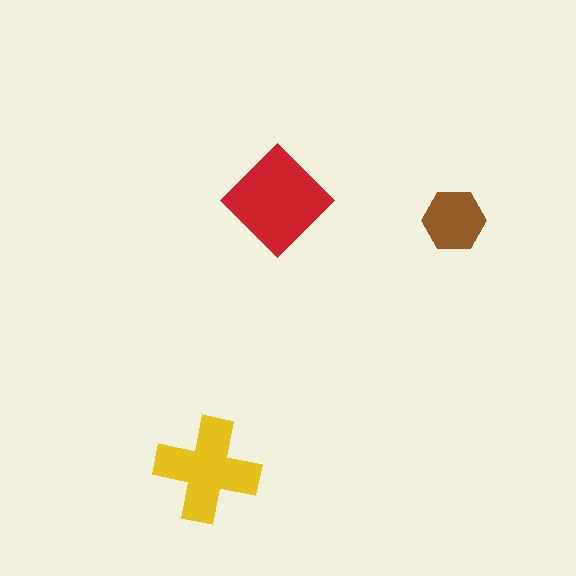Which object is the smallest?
The brown hexagon.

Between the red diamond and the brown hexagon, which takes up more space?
The red diamond.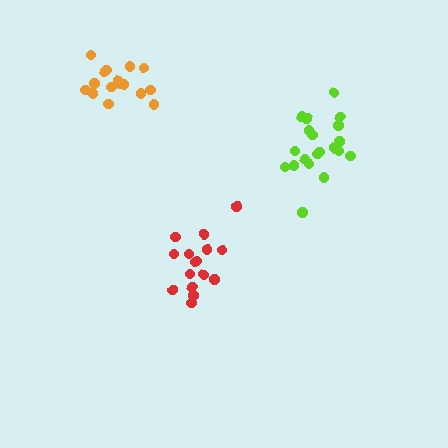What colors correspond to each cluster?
The clusters are colored: lime, orange, red.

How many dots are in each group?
Group 1: 20 dots, Group 2: 16 dots, Group 3: 16 dots (52 total).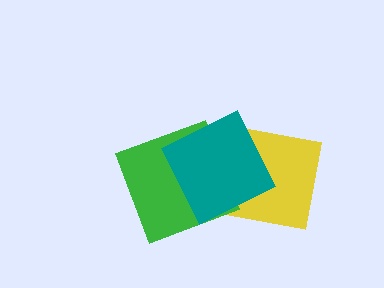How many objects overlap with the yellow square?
1 object overlaps with the yellow square.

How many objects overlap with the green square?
1 object overlaps with the green square.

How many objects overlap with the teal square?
2 objects overlap with the teal square.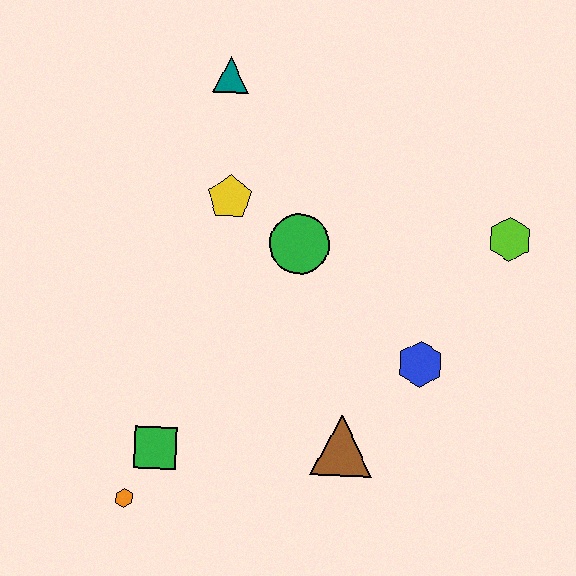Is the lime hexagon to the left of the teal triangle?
No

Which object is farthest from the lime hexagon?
The orange hexagon is farthest from the lime hexagon.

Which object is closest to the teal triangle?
The yellow pentagon is closest to the teal triangle.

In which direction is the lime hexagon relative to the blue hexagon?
The lime hexagon is above the blue hexagon.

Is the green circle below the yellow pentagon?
Yes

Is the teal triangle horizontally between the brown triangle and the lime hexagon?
No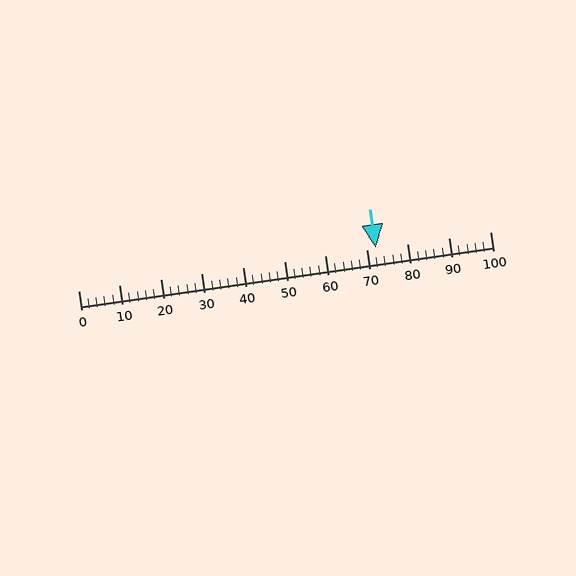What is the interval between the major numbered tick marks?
The major tick marks are spaced 10 units apart.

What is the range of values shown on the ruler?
The ruler shows values from 0 to 100.